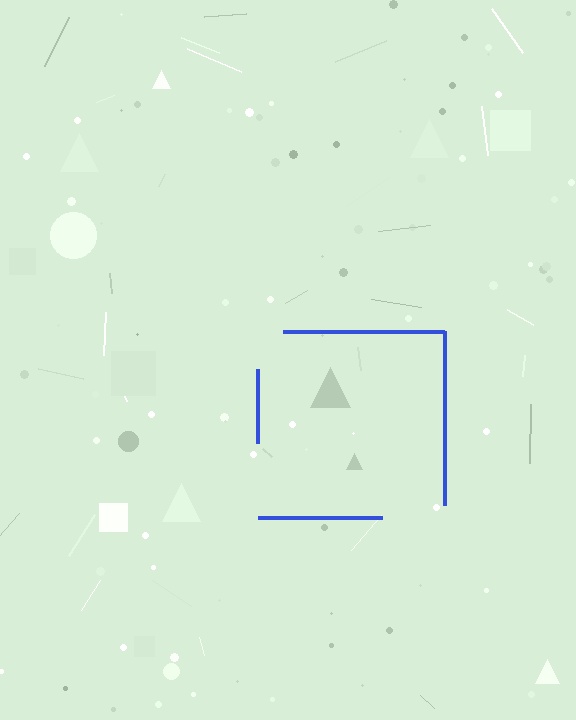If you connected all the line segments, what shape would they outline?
They would outline a square.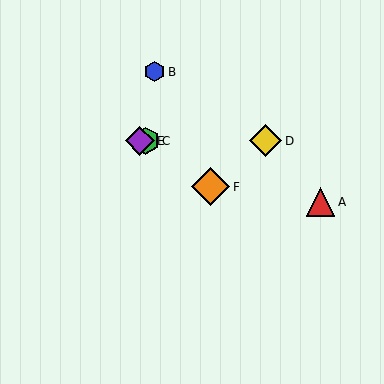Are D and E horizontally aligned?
Yes, both are at y≈141.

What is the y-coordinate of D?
Object D is at y≈141.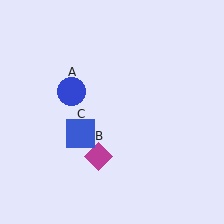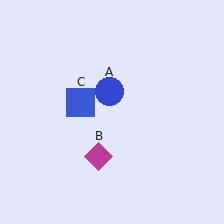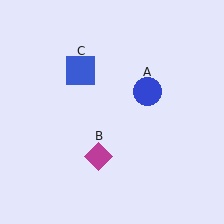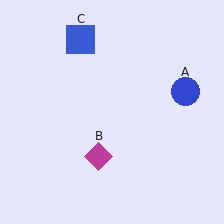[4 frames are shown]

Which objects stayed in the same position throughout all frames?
Magenta diamond (object B) remained stationary.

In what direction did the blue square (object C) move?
The blue square (object C) moved up.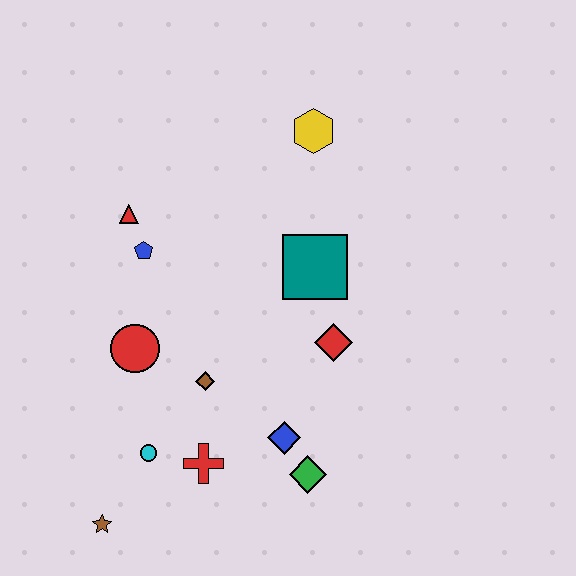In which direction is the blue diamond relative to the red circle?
The blue diamond is to the right of the red circle.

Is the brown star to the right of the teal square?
No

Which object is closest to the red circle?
The brown diamond is closest to the red circle.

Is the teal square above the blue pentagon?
No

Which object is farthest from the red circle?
The yellow hexagon is farthest from the red circle.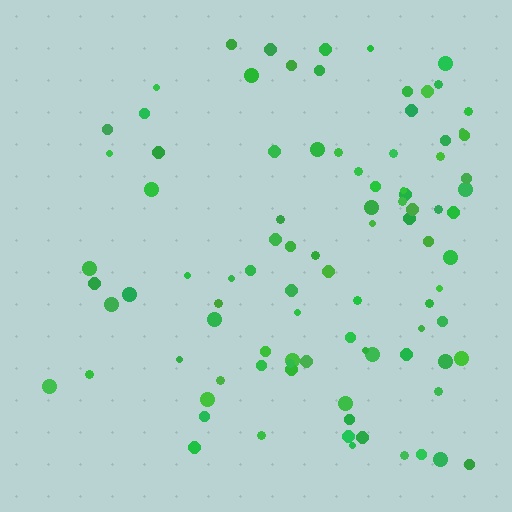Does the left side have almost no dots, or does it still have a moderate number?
Still a moderate number, just noticeably fewer than the right.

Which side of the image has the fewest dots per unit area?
The left.